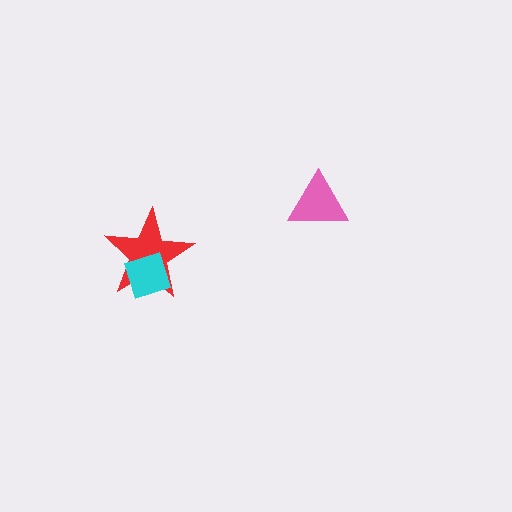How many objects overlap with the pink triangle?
0 objects overlap with the pink triangle.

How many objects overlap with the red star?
1 object overlaps with the red star.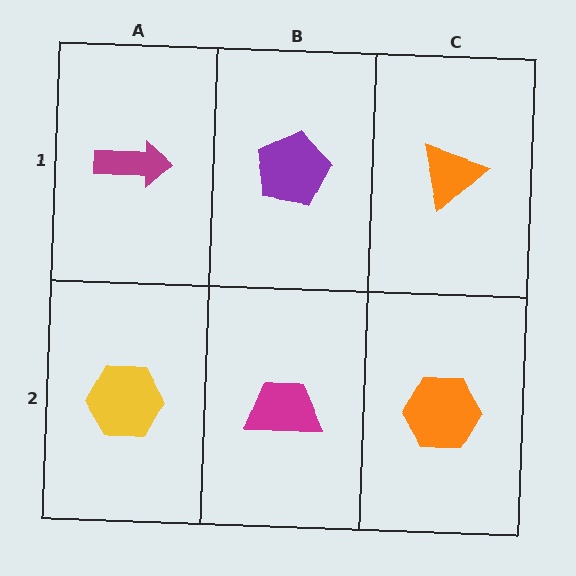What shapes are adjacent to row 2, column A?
A magenta arrow (row 1, column A), a magenta trapezoid (row 2, column B).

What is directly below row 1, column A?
A yellow hexagon.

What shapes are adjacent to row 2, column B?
A purple pentagon (row 1, column B), a yellow hexagon (row 2, column A), an orange hexagon (row 2, column C).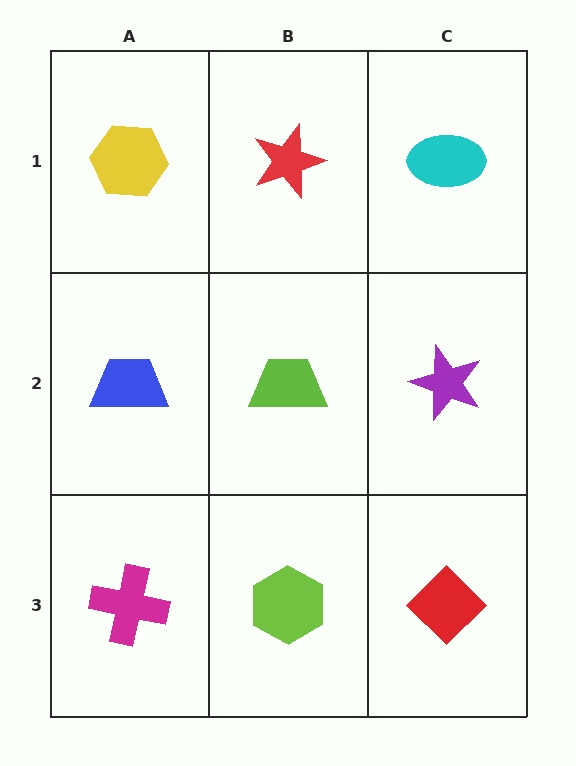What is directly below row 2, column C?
A red diamond.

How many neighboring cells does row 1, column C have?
2.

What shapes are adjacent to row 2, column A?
A yellow hexagon (row 1, column A), a magenta cross (row 3, column A), a lime trapezoid (row 2, column B).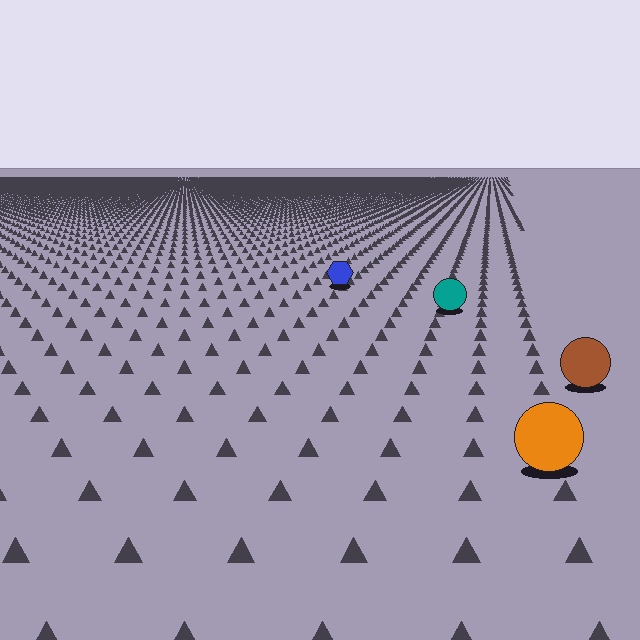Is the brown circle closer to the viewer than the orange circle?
No. The orange circle is closer — you can tell from the texture gradient: the ground texture is coarser near it.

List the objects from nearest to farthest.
From nearest to farthest: the orange circle, the brown circle, the teal circle, the blue hexagon.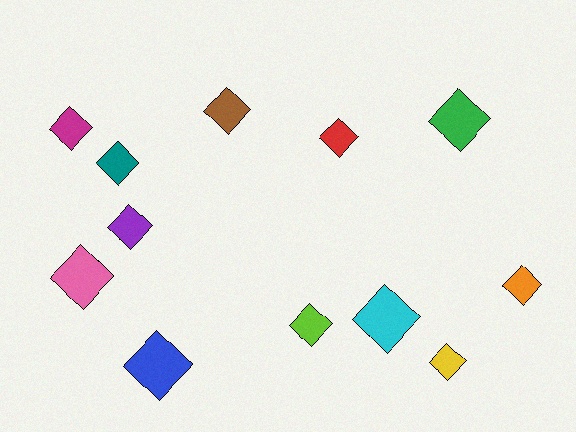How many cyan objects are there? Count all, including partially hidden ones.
There is 1 cyan object.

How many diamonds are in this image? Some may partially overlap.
There are 12 diamonds.